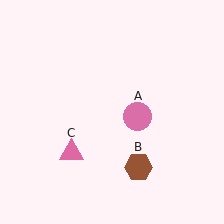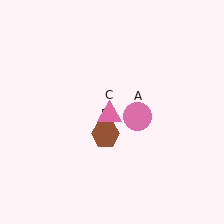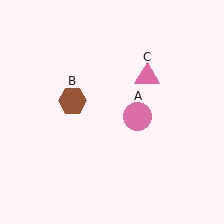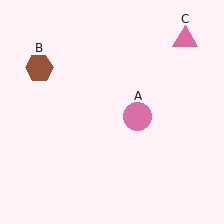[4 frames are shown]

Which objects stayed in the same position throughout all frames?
Pink circle (object A) remained stationary.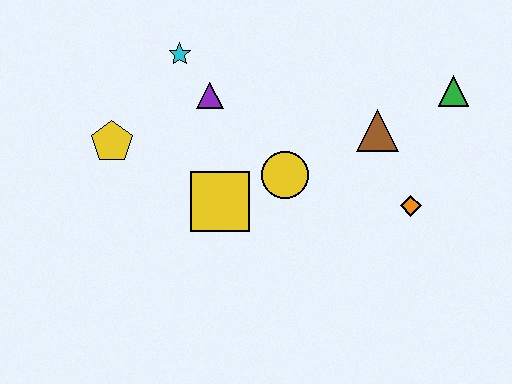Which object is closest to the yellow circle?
The yellow square is closest to the yellow circle.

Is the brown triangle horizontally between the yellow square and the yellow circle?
No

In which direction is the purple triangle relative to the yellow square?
The purple triangle is above the yellow square.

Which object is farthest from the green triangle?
The yellow pentagon is farthest from the green triangle.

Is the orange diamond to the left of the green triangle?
Yes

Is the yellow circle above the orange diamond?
Yes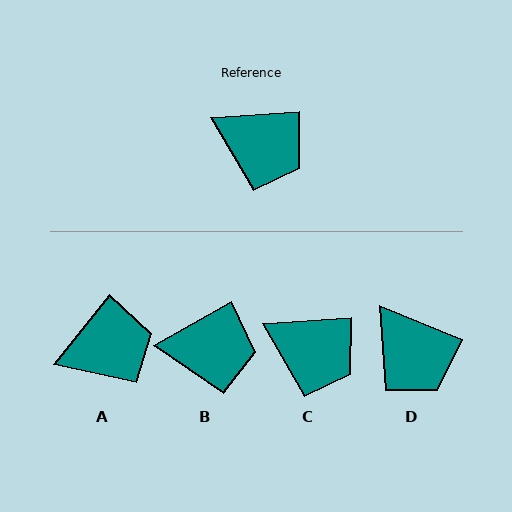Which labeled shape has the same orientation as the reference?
C.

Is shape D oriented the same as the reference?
No, it is off by about 26 degrees.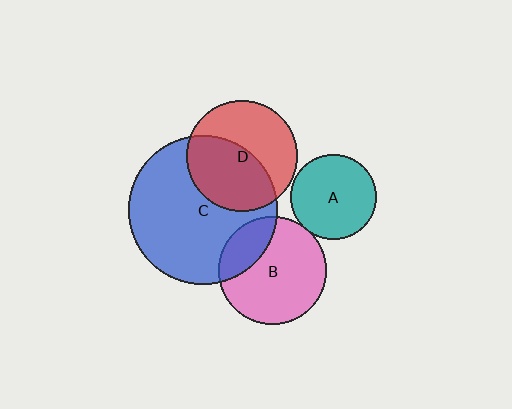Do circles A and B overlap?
Yes.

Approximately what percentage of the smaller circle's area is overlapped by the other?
Approximately 5%.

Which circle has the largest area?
Circle C (blue).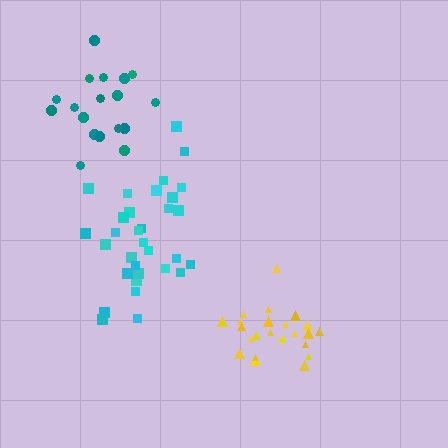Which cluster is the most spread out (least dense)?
Teal.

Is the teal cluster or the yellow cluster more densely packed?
Yellow.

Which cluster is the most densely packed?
Yellow.